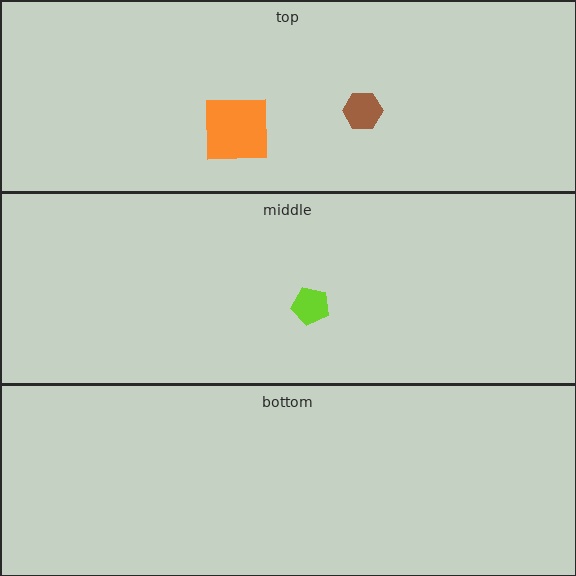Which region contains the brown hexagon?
The top region.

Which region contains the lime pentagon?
The middle region.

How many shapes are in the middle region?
1.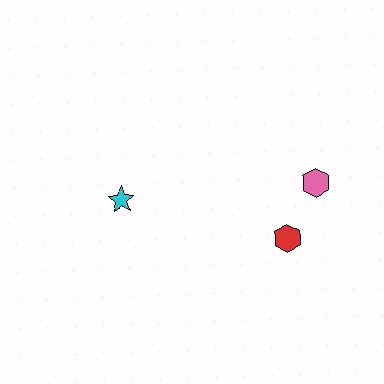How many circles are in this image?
There are no circles.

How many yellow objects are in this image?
There are no yellow objects.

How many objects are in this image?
There are 3 objects.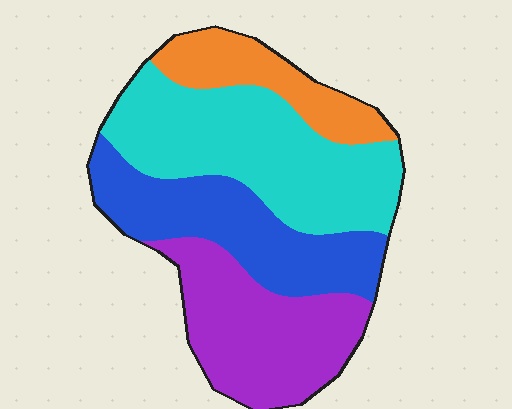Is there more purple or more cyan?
Cyan.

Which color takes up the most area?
Cyan, at roughly 35%.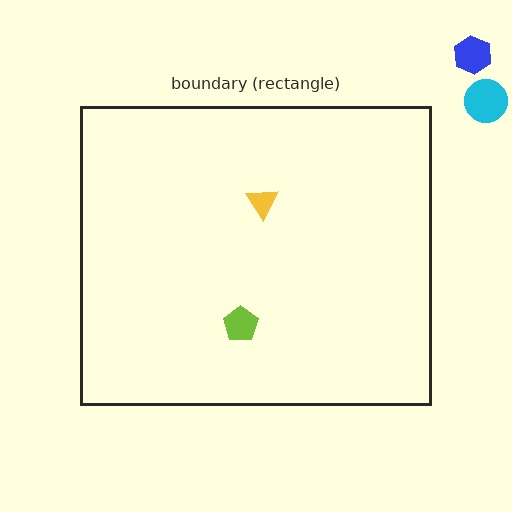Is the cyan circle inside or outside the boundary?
Outside.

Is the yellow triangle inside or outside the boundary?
Inside.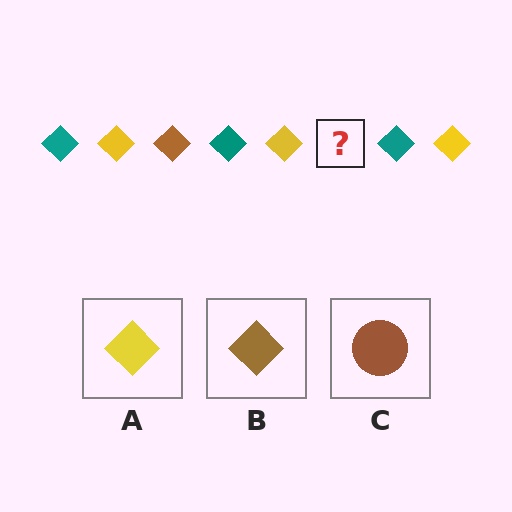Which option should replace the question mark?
Option B.